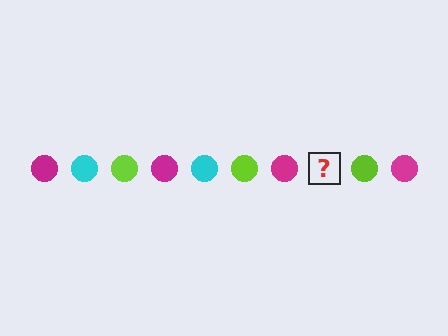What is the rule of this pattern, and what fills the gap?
The rule is that the pattern cycles through magenta, cyan, lime circles. The gap should be filled with a cyan circle.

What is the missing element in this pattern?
The missing element is a cyan circle.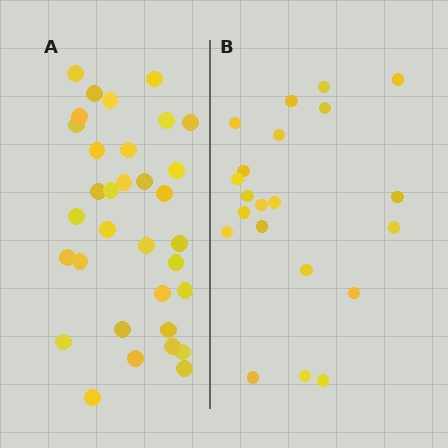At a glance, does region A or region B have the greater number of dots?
Region A (the left region) has more dots.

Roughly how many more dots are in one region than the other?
Region A has roughly 12 or so more dots than region B.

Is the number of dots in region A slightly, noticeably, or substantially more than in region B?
Region A has substantially more. The ratio is roughly 1.6 to 1.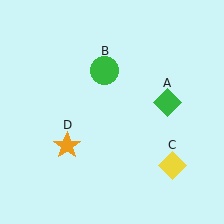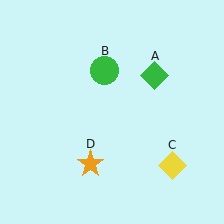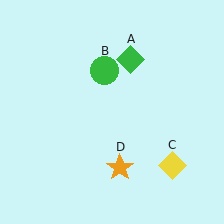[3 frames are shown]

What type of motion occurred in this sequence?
The green diamond (object A), orange star (object D) rotated counterclockwise around the center of the scene.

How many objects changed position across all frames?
2 objects changed position: green diamond (object A), orange star (object D).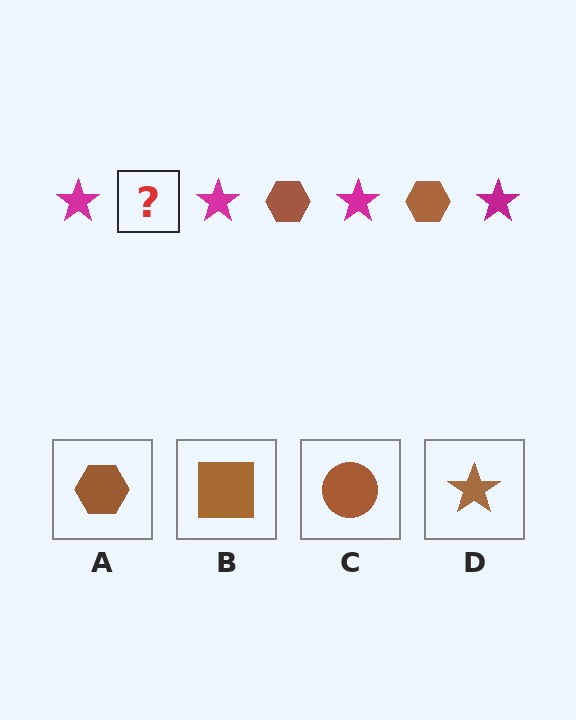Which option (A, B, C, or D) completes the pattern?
A.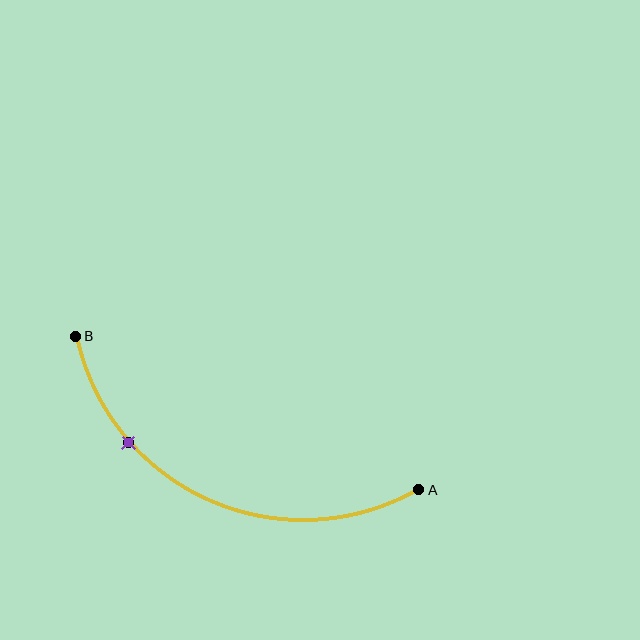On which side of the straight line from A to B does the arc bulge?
The arc bulges below the straight line connecting A and B.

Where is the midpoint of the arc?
The arc midpoint is the point on the curve farthest from the straight line joining A and B. It sits below that line.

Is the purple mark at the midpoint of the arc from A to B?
No. The purple mark lies on the arc but is closer to endpoint B. The arc midpoint would be at the point on the curve equidistant along the arc from both A and B.